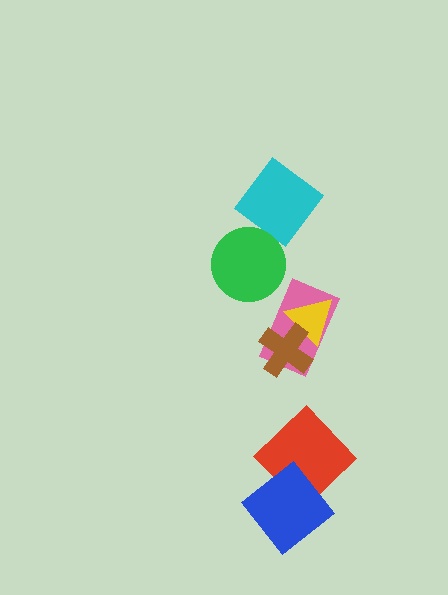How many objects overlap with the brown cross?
2 objects overlap with the brown cross.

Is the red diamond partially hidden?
Yes, it is partially covered by another shape.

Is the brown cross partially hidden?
No, no other shape covers it.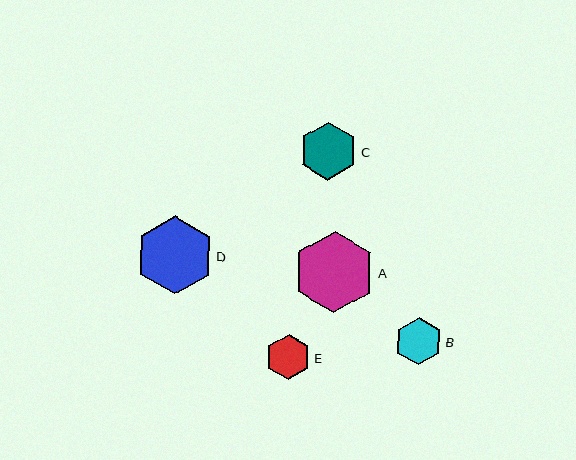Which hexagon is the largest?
Hexagon A is the largest with a size of approximately 81 pixels.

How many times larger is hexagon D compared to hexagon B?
Hexagon D is approximately 1.7 times the size of hexagon B.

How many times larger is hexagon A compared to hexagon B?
Hexagon A is approximately 1.7 times the size of hexagon B.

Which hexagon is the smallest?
Hexagon E is the smallest with a size of approximately 45 pixels.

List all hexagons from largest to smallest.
From largest to smallest: A, D, C, B, E.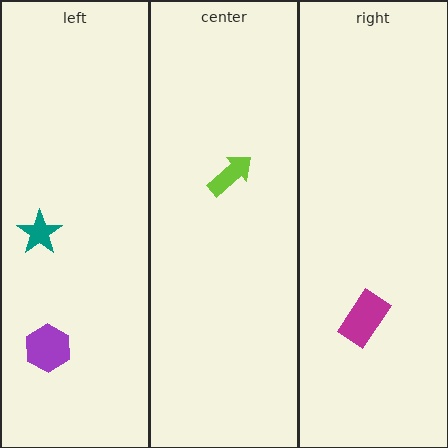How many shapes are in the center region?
1.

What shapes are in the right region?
The magenta rectangle.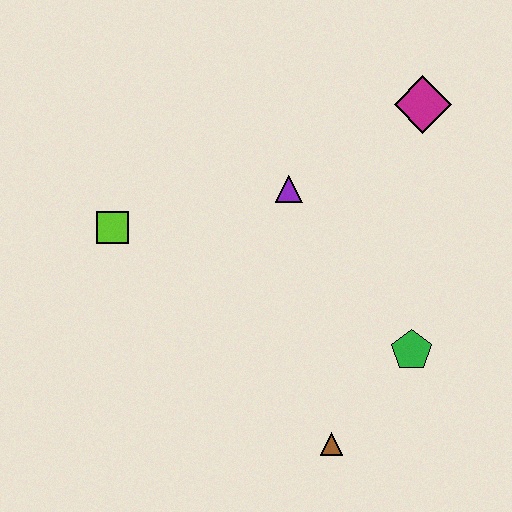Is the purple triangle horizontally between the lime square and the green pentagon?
Yes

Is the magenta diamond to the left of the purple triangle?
No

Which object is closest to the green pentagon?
The brown triangle is closest to the green pentagon.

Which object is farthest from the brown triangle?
The magenta diamond is farthest from the brown triangle.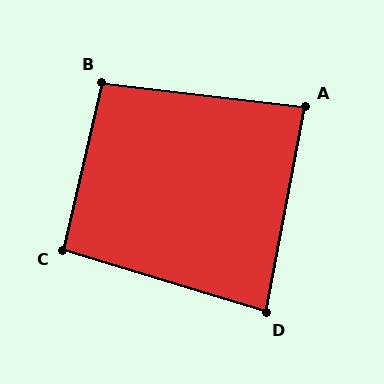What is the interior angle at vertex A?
Approximately 86 degrees (approximately right).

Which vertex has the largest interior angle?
B, at approximately 96 degrees.